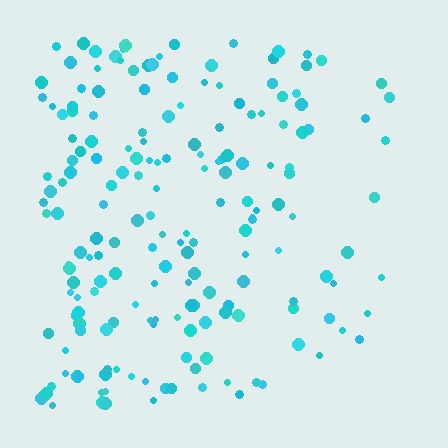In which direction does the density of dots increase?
From right to left, with the left side densest.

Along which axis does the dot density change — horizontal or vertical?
Horizontal.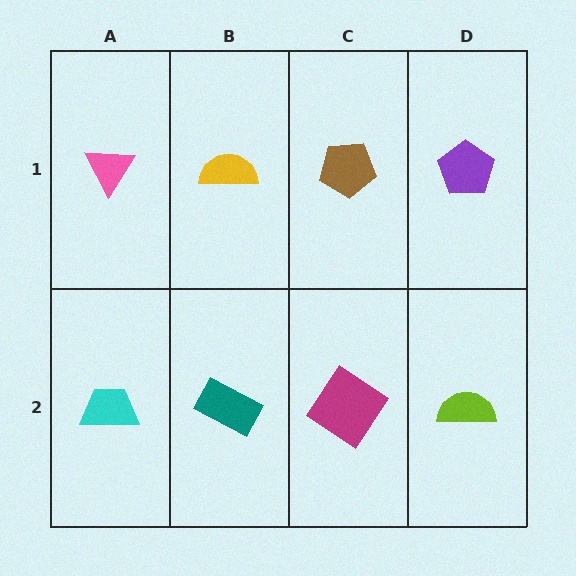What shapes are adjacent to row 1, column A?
A cyan trapezoid (row 2, column A), a yellow semicircle (row 1, column B).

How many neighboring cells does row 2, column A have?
2.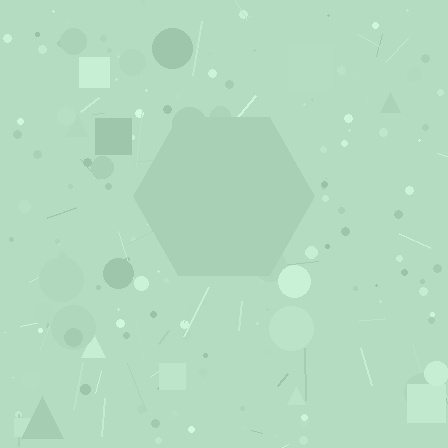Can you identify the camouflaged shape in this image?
The camouflaged shape is a hexagon.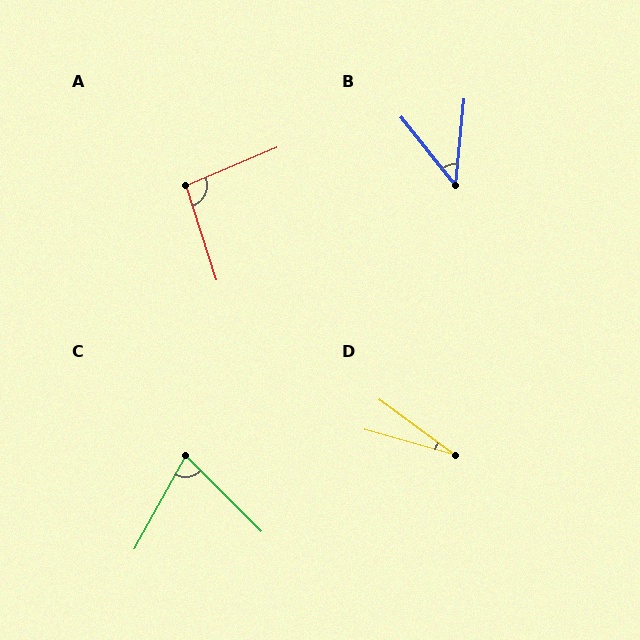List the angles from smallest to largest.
D (20°), B (44°), C (74°), A (95°).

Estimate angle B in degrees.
Approximately 44 degrees.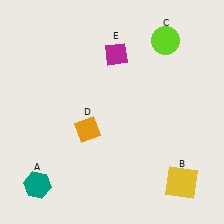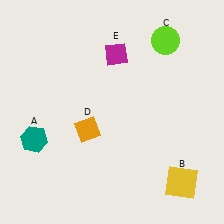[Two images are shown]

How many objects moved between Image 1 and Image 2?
1 object moved between the two images.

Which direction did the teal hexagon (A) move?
The teal hexagon (A) moved up.